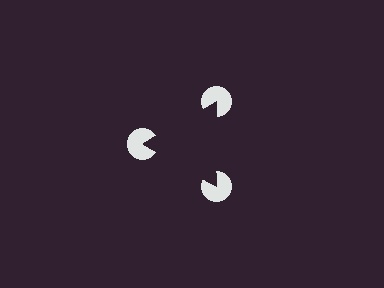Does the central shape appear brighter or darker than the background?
It typically appears slightly darker than the background, even though no actual brightness change is drawn.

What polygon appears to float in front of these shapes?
An illusory triangle — its edges are inferred from the aligned wedge cuts in the pac-man discs, not physically drawn.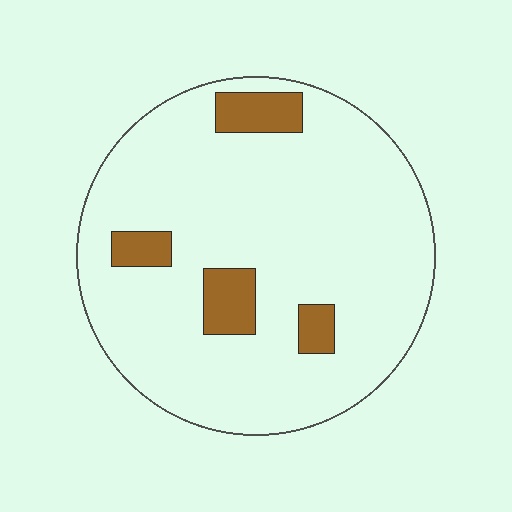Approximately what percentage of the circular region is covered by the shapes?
Approximately 10%.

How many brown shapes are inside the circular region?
4.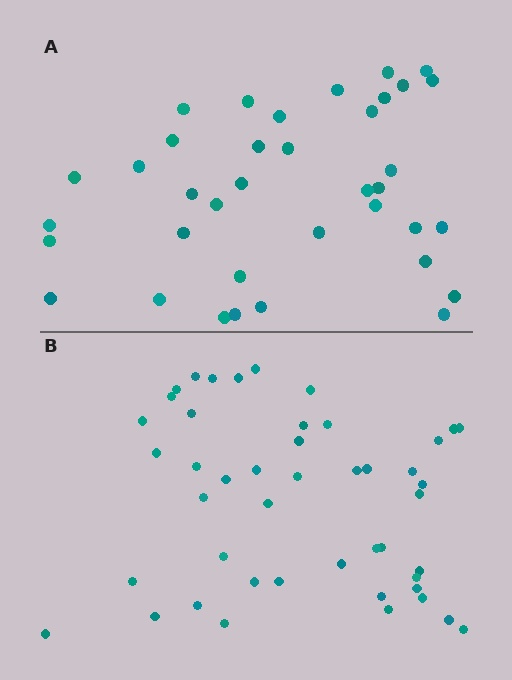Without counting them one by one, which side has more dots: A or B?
Region B (the bottom region) has more dots.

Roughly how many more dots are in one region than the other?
Region B has roughly 8 or so more dots than region A.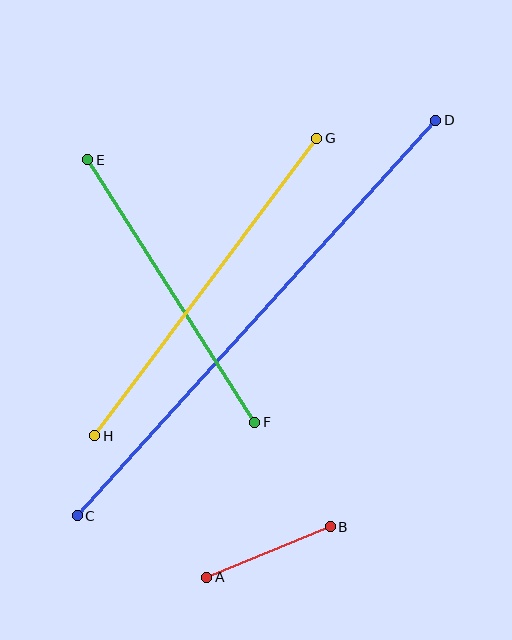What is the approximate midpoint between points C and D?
The midpoint is at approximately (257, 318) pixels.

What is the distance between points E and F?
The distance is approximately 311 pixels.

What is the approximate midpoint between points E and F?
The midpoint is at approximately (171, 291) pixels.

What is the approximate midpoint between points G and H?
The midpoint is at approximately (206, 287) pixels.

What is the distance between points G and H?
The distance is approximately 372 pixels.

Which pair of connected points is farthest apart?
Points C and D are farthest apart.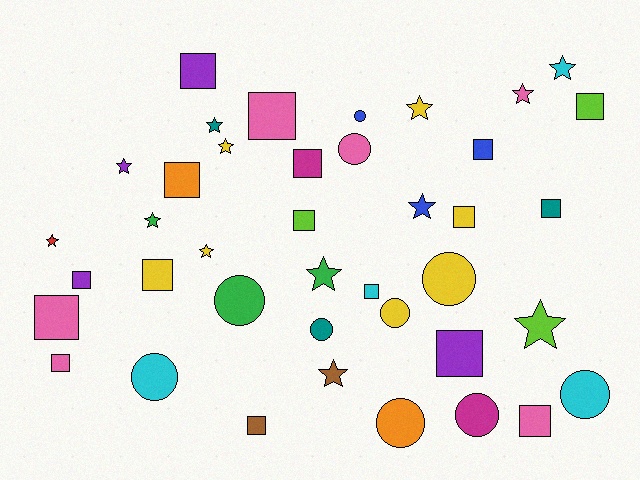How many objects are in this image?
There are 40 objects.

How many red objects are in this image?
There is 1 red object.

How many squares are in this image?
There are 17 squares.